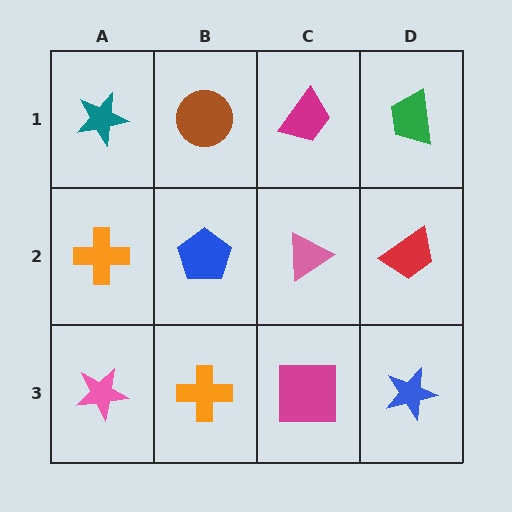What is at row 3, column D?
A blue star.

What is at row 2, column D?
A red trapezoid.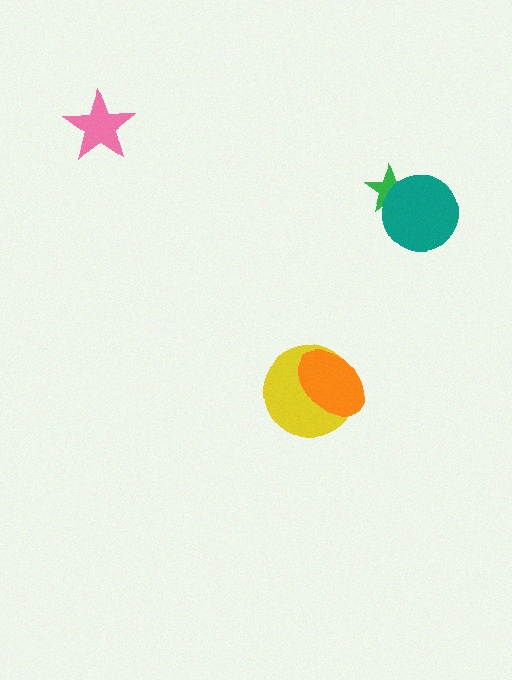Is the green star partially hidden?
Yes, it is partially covered by another shape.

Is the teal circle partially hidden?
No, no other shape covers it.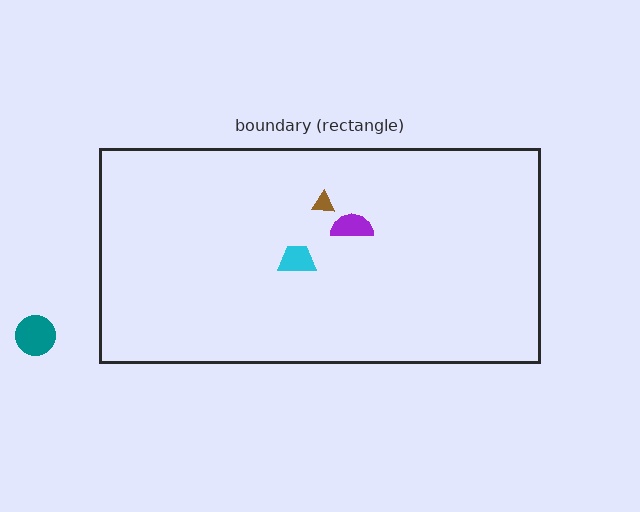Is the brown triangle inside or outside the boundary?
Inside.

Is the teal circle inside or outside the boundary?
Outside.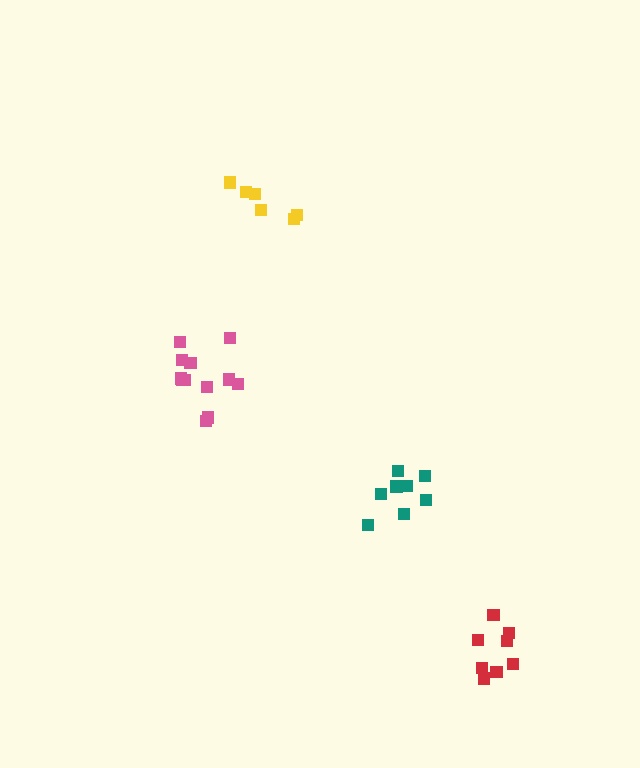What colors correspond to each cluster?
The clusters are colored: teal, red, yellow, pink.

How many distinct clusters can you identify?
There are 4 distinct clusters.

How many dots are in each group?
Group 1: 8 dots, Group 2: 8 dots, Group 3: 6 dots, Group 4: 12 dots (34 total).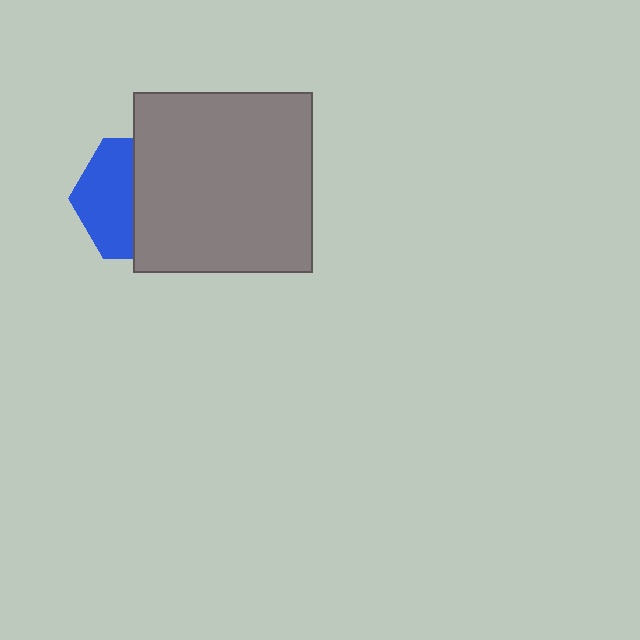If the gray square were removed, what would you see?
You would see the complete blue hexagon.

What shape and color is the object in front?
The object in front is a gray square.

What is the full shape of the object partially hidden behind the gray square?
The partially hidden object is a blue hexagon.